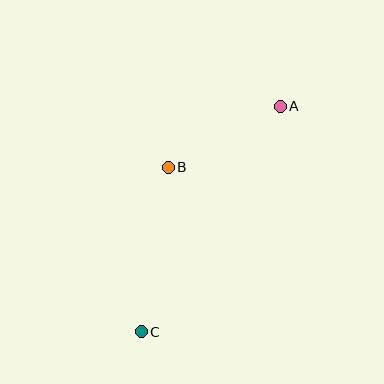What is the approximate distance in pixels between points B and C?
The distance between B and C is approximately 167 pixels.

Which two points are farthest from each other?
Points A and C are farthest from each other.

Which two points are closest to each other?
Points A and B are closest to each other.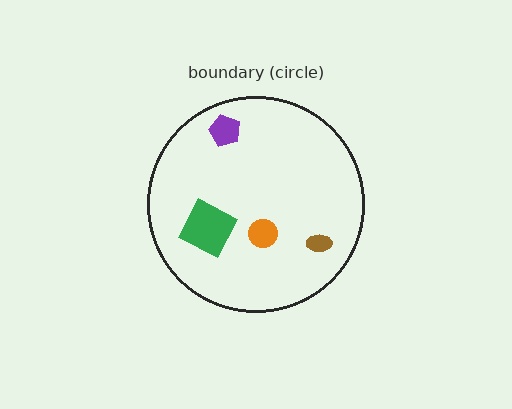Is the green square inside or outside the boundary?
Inside.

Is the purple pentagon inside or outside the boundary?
Inside.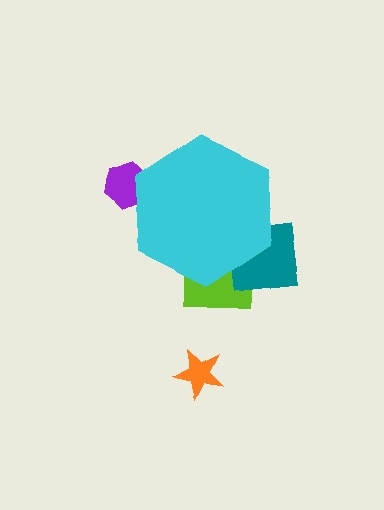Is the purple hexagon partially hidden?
Yes, the purple hexagon is partially hidden behind the cyan hexagon.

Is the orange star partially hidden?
No, the orange star is fully visible.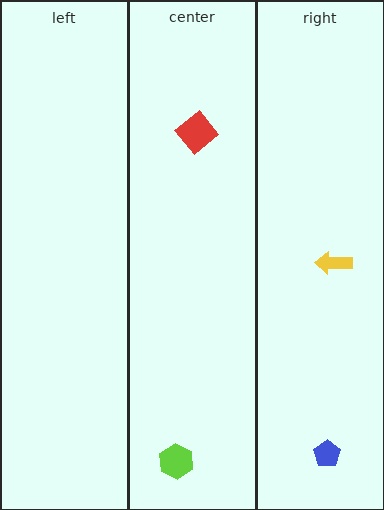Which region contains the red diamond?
The center region.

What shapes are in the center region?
The lime hexagon, the red diamond.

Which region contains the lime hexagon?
The center region.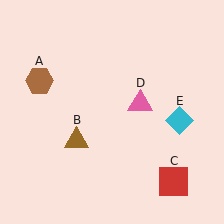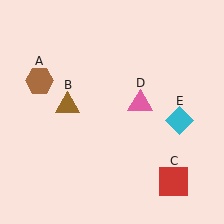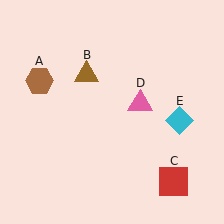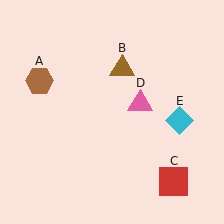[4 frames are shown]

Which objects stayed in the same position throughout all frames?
Brown hexagon (object A) and red square (object C) and pink triangle (object D) and cyan diamond (object E) remained stationary.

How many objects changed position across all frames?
1 object changed position: brown triangle (object B).